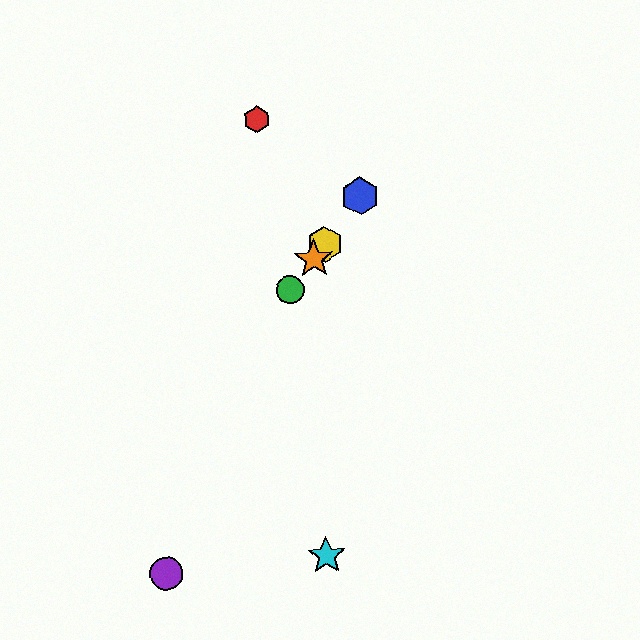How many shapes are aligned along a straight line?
4 shapes (the blue hexagon, the green circle, the yellow hexagon, the orange star) are aligned along a straight line.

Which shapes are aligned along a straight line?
The blue hexagon, the green circle, the yellow hexagon, the orange star are aligned along a straight line.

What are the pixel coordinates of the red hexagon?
The red hexagon is at (257, 119).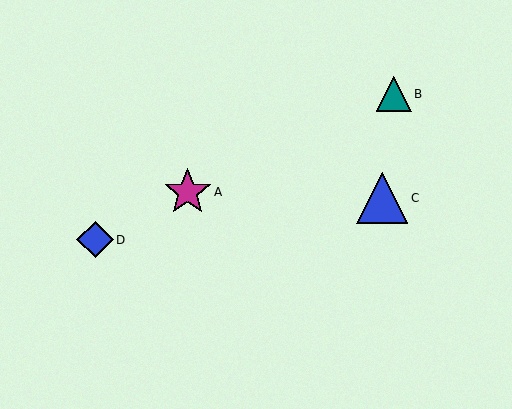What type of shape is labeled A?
Shape A is a magenta star.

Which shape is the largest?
The blue triangle (labeled C) is the largest.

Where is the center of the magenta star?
The center of the magenta star is at (188, 192).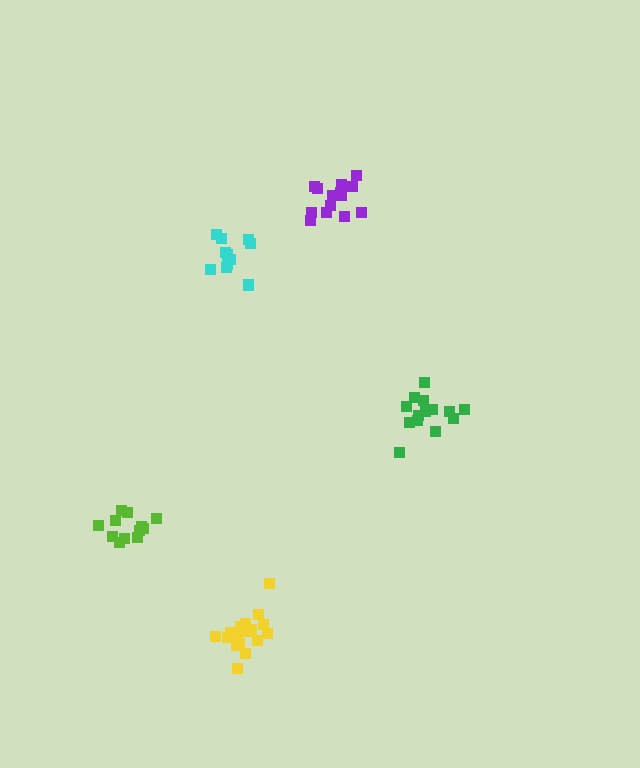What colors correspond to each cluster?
The clusters are colored: cyan, green, lime, purple, yellow.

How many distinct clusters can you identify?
There are 5 distinct clusters.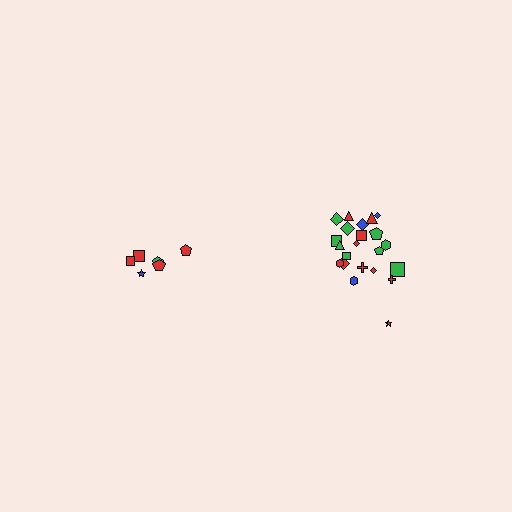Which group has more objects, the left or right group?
The right group.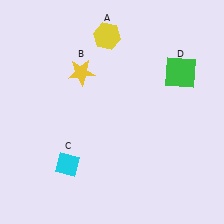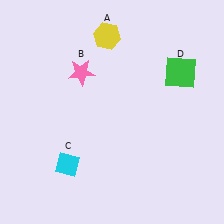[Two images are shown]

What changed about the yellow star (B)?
In Image 1, B is yellow. In Image 2, it changed to pink.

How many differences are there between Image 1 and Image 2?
There is 1 difference between the two images.